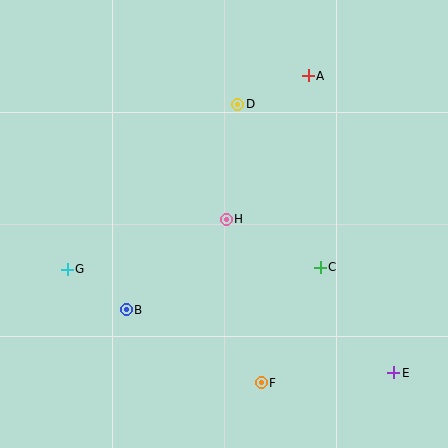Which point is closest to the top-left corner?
Point D is closest to the top-left corner.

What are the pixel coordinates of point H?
Point H is at (226, 219).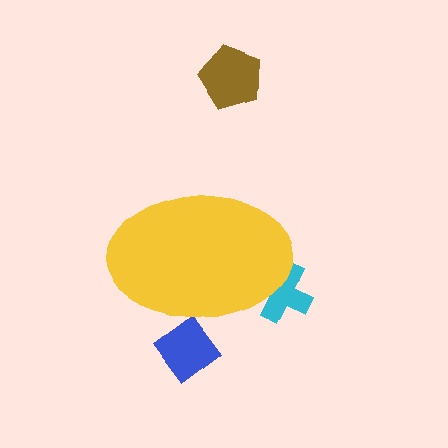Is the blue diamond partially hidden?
Yes, the blue diamond is partially hidden behind the yellow ellipse.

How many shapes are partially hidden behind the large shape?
2 shapes are partially hidden.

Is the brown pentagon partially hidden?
No, the brown pentagon is fully visible.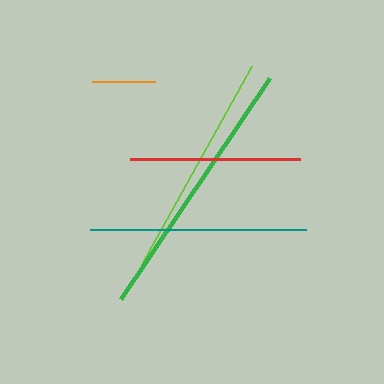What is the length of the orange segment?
The orange segment is approximately 63 pixels long.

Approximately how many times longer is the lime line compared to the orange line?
The lime line is approximately 3.6 times the length of the orange line.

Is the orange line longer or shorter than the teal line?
The teal line is longer than the orange line.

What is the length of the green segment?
The green segment is approximately 267 pixels long.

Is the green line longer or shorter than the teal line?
The green line is longer than the teal line.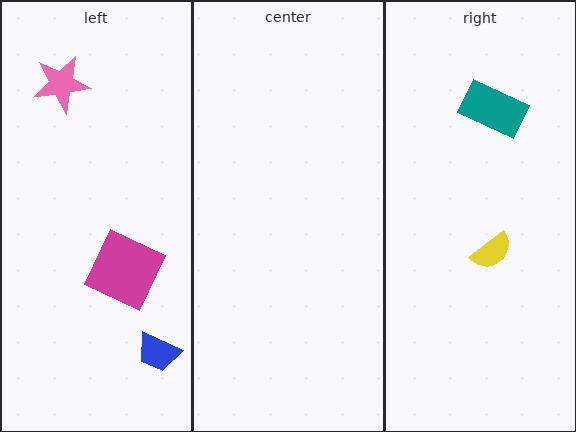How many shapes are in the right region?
2.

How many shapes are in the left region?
3.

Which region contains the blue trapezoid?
The left region.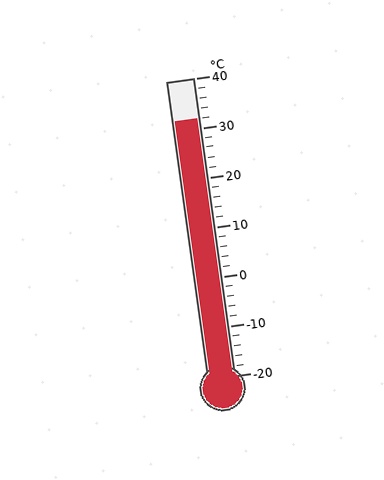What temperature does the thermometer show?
The thermometer shows approximately 32°C.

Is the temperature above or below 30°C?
The temperature is above 30°C.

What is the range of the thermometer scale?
The thermometer scale ranges from -20°C to 40°C.